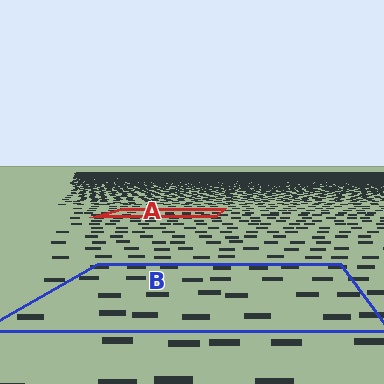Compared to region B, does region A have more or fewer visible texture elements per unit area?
Region A has more texture elements per unit area — they are packed more densely because it is farther away.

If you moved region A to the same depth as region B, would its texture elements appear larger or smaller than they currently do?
They would appear larger. At a closer depth, the same texture elements are projected at a bigger on-screen size.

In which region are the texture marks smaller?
The texture marks are smaller in region A, because it is farther away.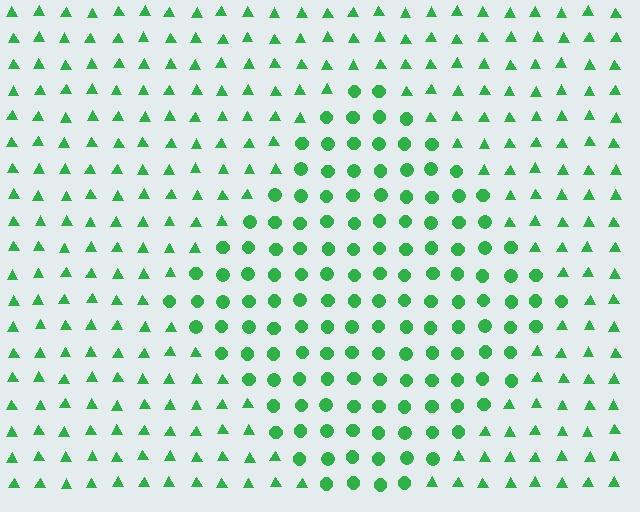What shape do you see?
I see a diamond.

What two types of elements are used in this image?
The image uses circles inside the diamond region and triangles outside it.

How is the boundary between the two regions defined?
The boundary is defined by a change in element shape: circles inside vs. triangles outside. All elements share the same color and spacing.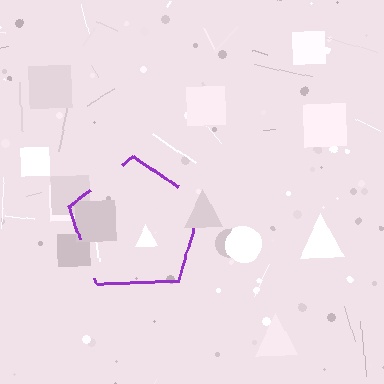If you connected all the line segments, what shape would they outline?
They would outline a pentagon.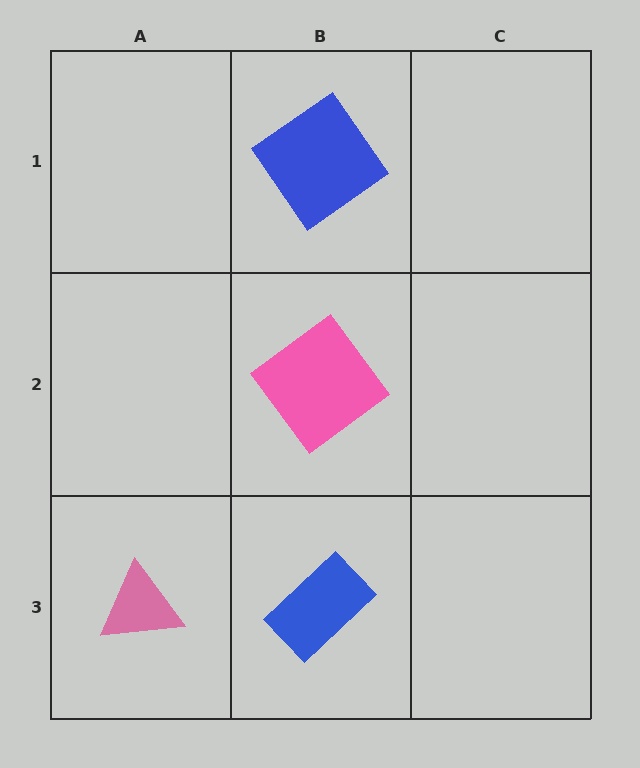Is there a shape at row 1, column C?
No, that cell is empty.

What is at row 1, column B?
A blue diamond.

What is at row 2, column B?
A pink diamond.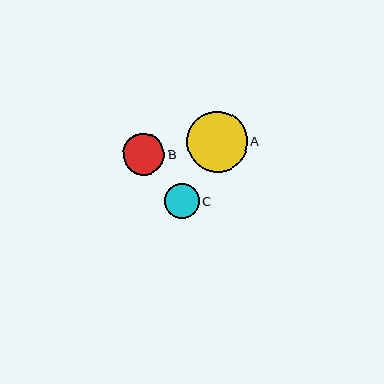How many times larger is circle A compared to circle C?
Circle A is approximately 1.7 times the size of circle C.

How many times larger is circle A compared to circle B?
Circle A is approximately 1.5 times the size of circle B.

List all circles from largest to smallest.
From largest to smallest: A, B, C.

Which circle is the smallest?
Circle C is the smallest with a size of approximately 35 pixels.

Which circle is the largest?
Circle A is the largest with a size of approximately 61 pixels.